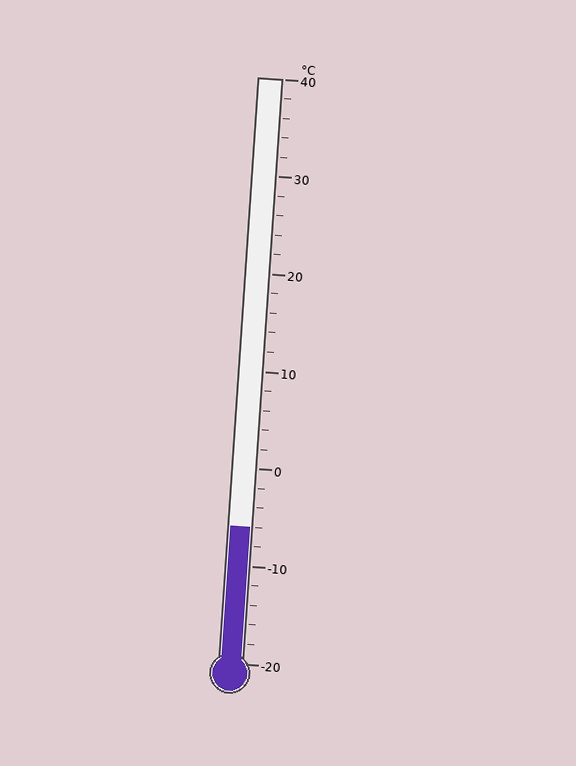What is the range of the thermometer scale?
The thermometer scale ranges from -20°C to 40°C.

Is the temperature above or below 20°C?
The temperature is below 20°C.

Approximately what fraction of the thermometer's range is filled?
The thermometer is filled to approximately 25% of its range.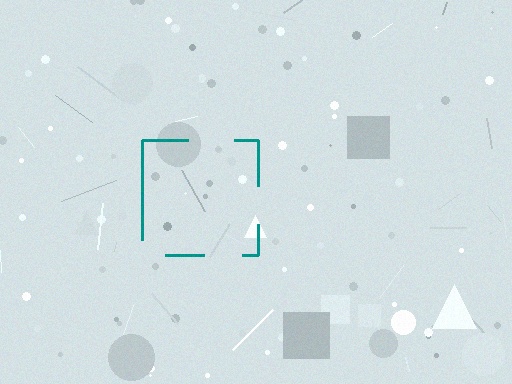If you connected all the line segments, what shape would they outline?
They would outline a square.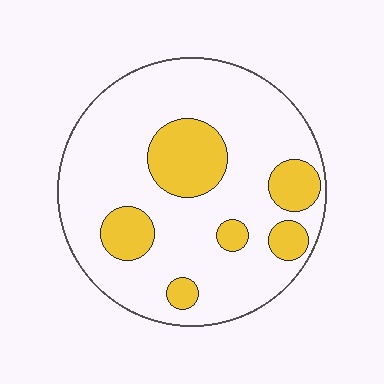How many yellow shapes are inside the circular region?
6.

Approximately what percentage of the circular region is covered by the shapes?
Approximately 20%.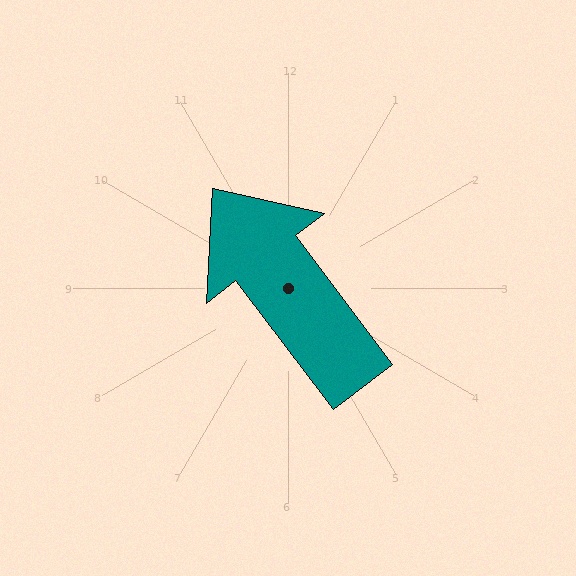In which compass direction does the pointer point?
Northwest.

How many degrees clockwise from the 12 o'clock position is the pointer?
Approximately 323 degrees.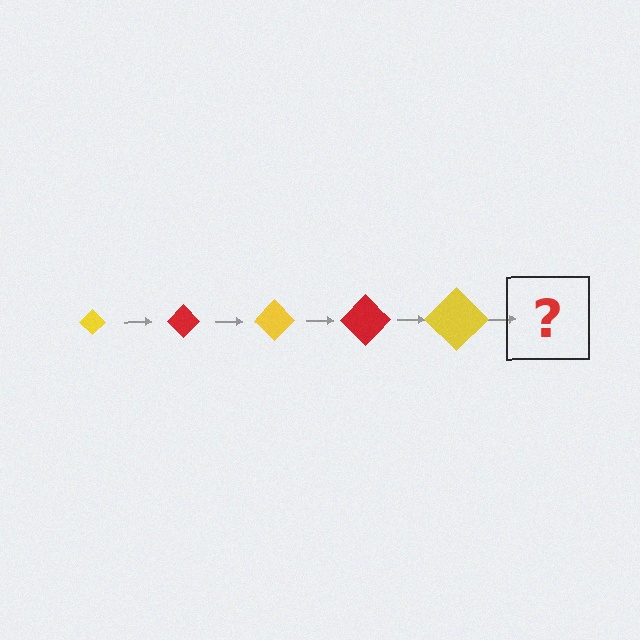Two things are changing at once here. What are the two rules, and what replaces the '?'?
The two rules are that the diamond grows larger each step and the color cycles through yellow and red. The '?' should be a red diamond, larger than the previous one.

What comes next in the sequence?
The next element should be a red diamond, larger than the previous one.